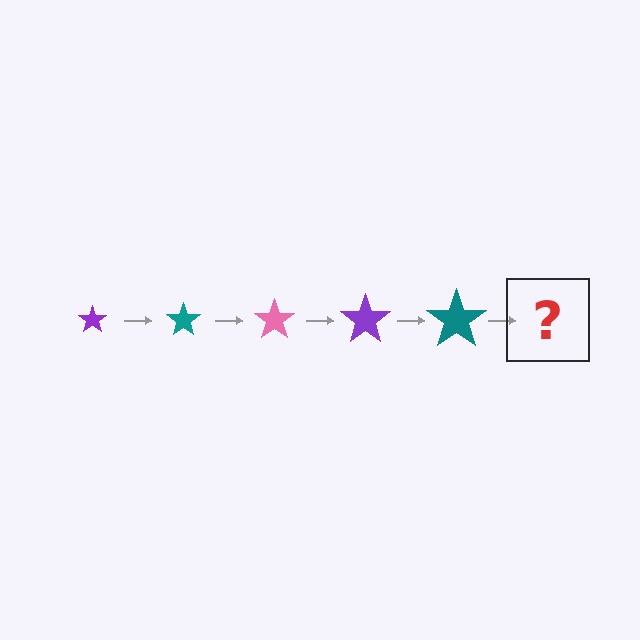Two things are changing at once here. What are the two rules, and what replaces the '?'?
The two rules are that the star grows larger each step and the color cycles through purple, teal, and pink. The '?' should be a pink star, larger than the previous one.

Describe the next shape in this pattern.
It should be a pink star, larger than the previous one.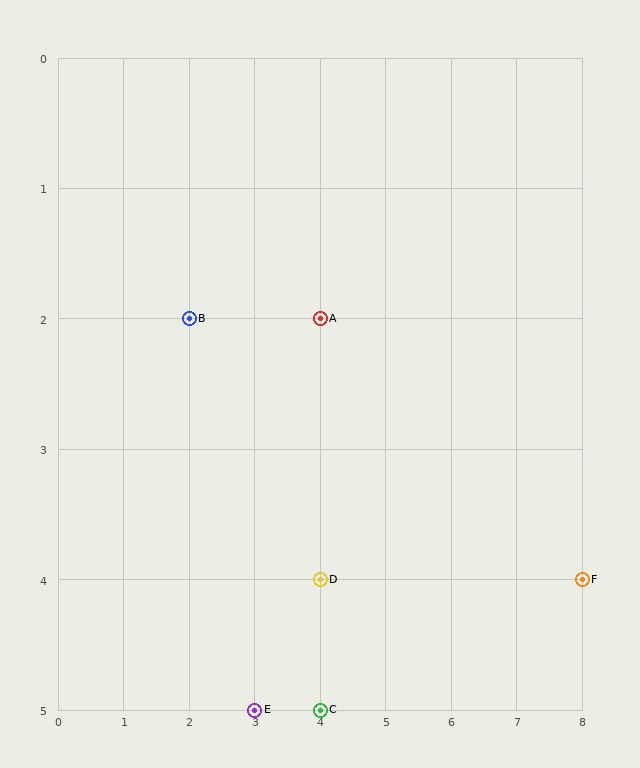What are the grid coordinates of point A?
Point A is at grid coordinates (4, 2).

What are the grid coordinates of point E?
Point E is at grid coordinates (3, 5).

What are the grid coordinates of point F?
Point F is at grid coordinates (8, 4).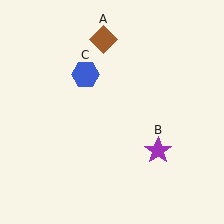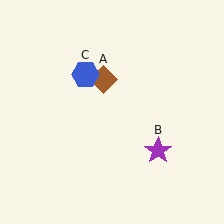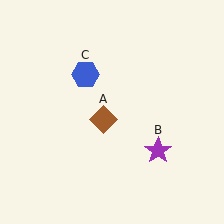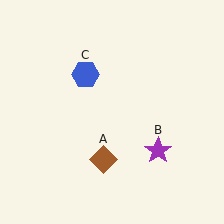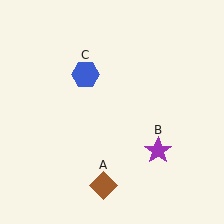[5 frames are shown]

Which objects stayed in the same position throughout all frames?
Purple star (object B) and blue hexagon (object C) remained stationary.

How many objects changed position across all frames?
1 object changed position: brown diamond (object A).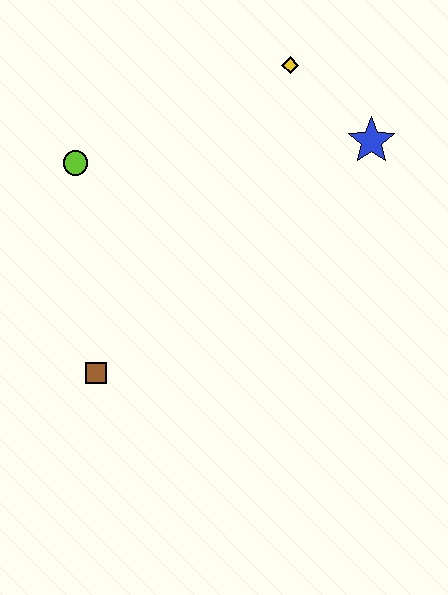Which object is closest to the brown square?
The lime circle is closest to the brown square.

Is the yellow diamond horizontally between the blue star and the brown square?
Yes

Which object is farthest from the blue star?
The brown square is farthest from the blue star.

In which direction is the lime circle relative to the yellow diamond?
The lime circle is to the left of the yellow diamond.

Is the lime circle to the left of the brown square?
Yes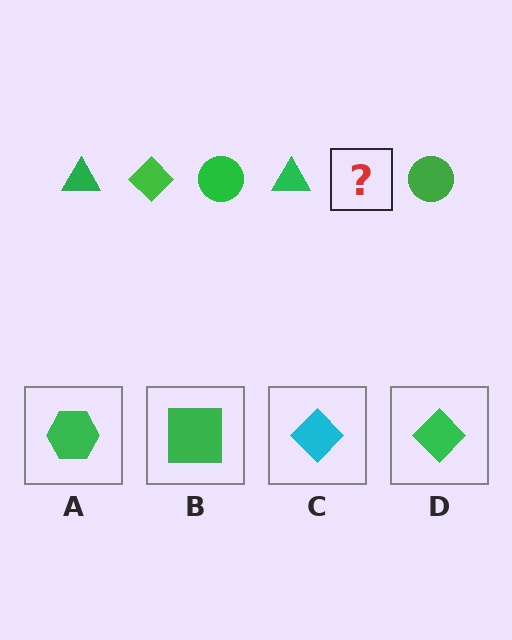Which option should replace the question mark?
Option D.